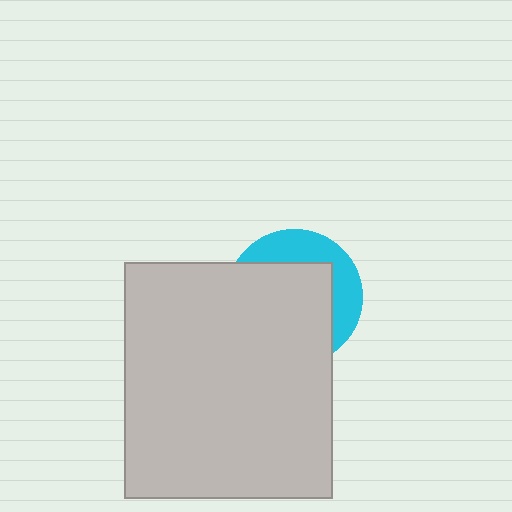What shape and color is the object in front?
The object in front is a light gray rectangle.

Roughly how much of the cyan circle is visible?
A small part of it is visible (roughly 32%).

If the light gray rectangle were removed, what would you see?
You would see the complete cyan circle.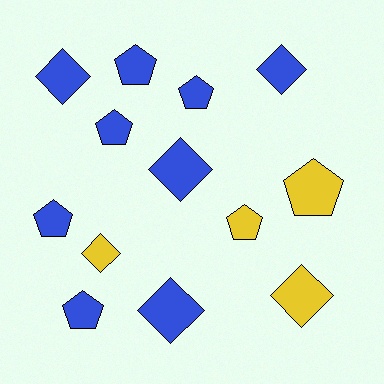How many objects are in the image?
There are 13 objects.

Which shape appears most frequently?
Pentagon, with 7 objects.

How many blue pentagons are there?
There are 5 blue pentagons.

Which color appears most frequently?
Blue, with 9 objects.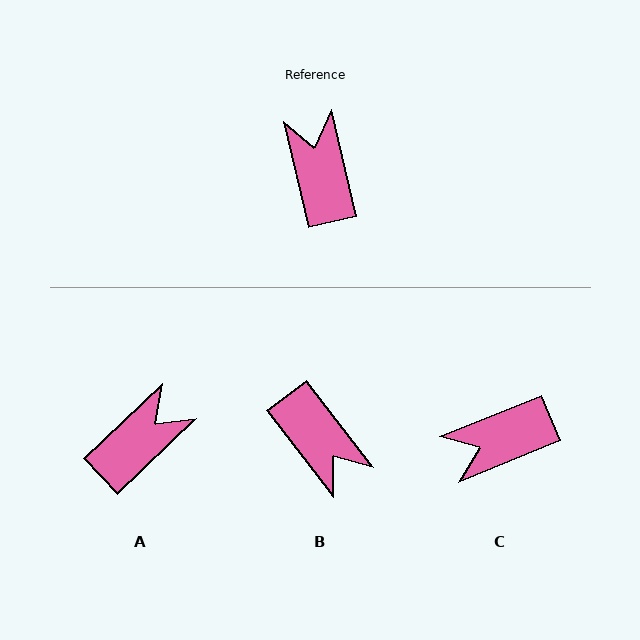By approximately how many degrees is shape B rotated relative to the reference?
Approximately 156 degrees clockwise.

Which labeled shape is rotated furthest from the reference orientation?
B, about 156 degrees away.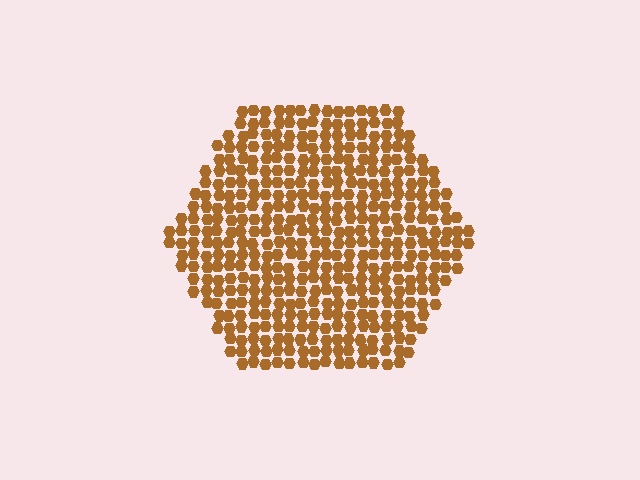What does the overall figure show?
The overall figure shows a hexagon.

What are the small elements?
The small elements are hexagons.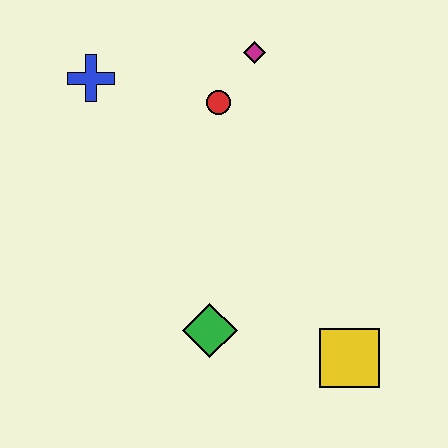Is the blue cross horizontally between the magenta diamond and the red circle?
No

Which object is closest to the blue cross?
The red circle is closest to the blue cross.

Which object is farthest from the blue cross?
The yellow square is farthest from the blue cross.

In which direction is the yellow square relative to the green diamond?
The yellow square is to the right of the green diamond.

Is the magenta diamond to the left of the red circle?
No